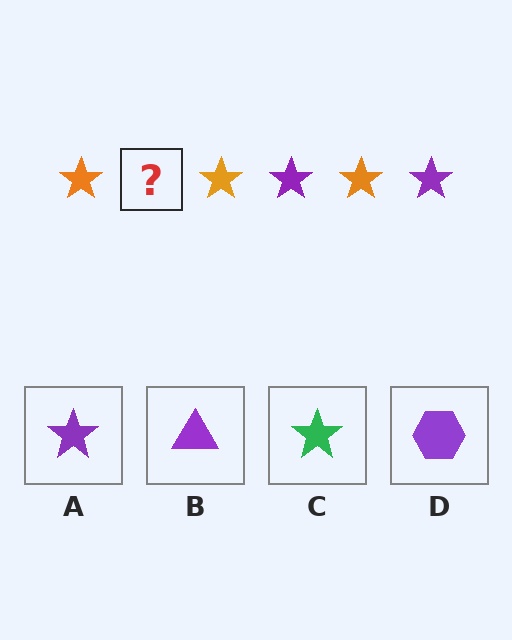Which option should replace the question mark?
Option A.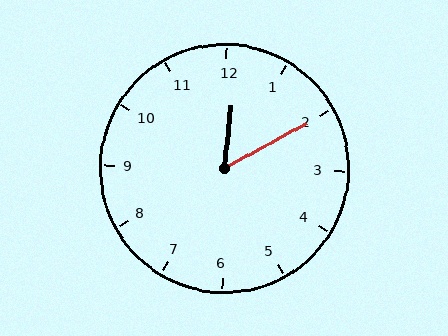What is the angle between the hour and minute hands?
Approximately 55 degrees.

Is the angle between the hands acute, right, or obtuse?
It is acute.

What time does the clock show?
12:10.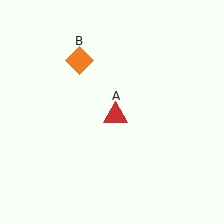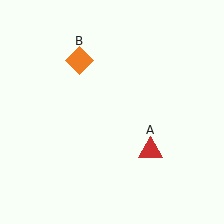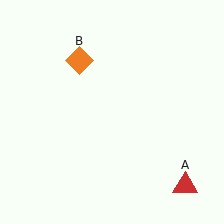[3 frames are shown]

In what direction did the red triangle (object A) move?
The red triangle (object A) moved down and to the right.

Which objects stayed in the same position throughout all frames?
Orange diamond (object B) remained stationary.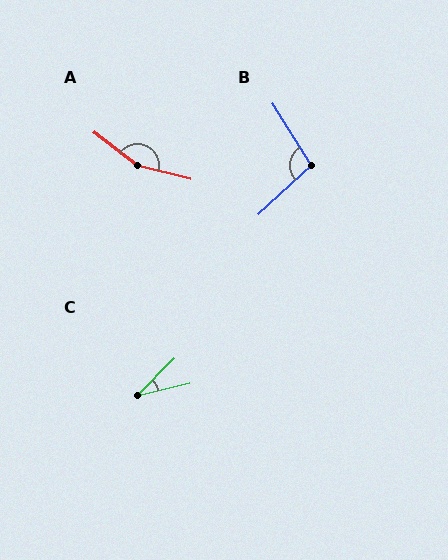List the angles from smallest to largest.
C (32°), B (101°), A (157°).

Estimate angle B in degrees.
Approximately 101 degrees.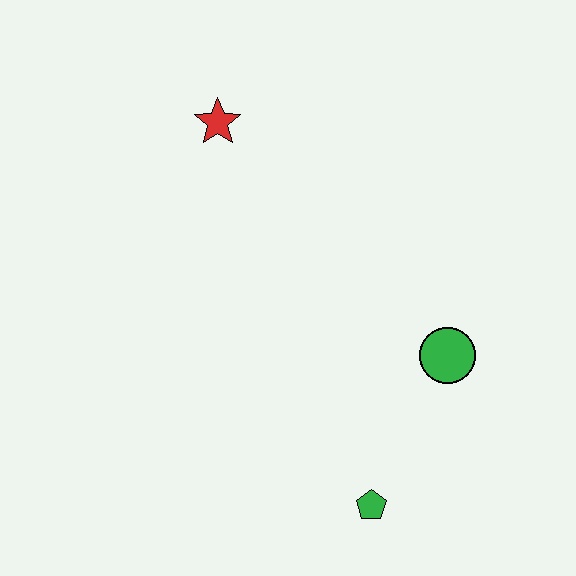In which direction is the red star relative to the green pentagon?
The red star is above the green pentagon.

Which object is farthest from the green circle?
The red star is farthest from the green circle.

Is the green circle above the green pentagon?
Yes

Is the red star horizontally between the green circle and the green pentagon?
No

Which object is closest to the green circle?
The green pentagon is closest to the green circle.